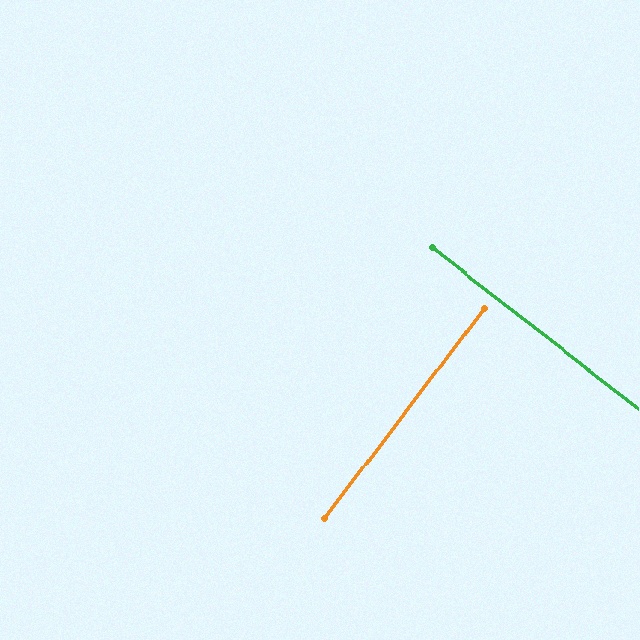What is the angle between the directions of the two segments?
Approximately 89 degrees.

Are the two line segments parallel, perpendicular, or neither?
Perpendicular — they meet at approximately 89°.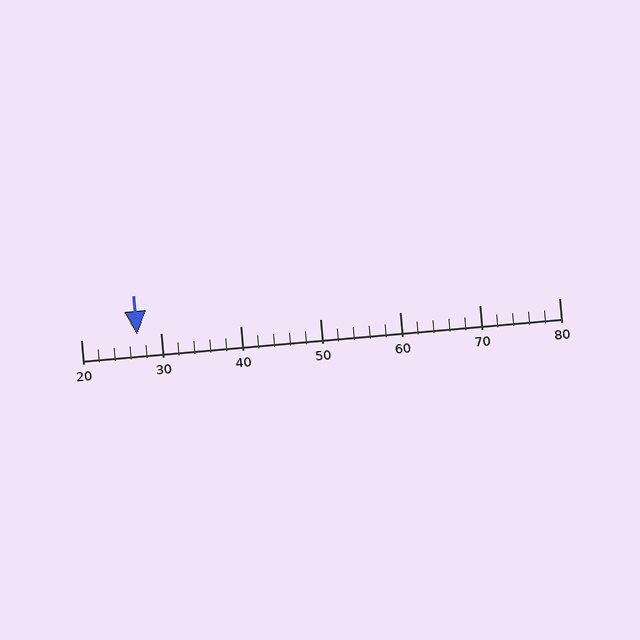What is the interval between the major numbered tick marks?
The major tick marks are spaced 10 units apart.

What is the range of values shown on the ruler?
The ruler shows values from 20 to 80.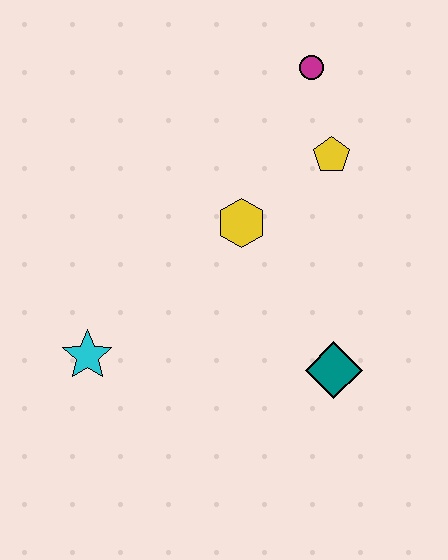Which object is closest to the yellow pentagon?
The magenta circle is closest to the yellow pentagon.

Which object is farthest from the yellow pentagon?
The cyan star is farthest from the yellow pentagon.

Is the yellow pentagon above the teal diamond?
Yes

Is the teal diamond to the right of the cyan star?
Yes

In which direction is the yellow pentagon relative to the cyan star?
The yellow pentagon is to the right of the cyan star.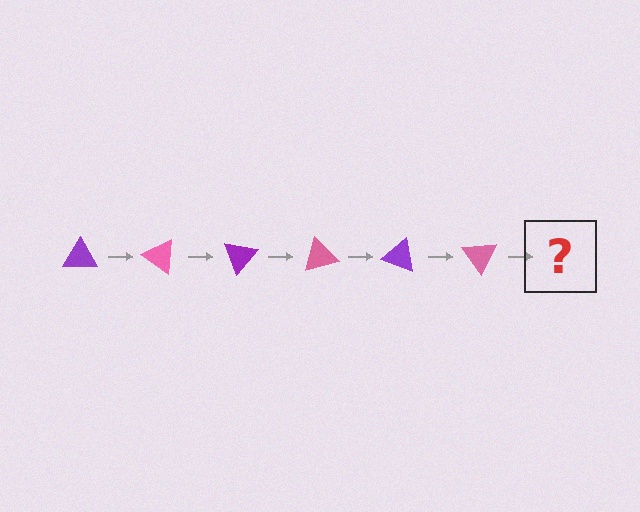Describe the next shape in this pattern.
It should be a purple triangle, rotated 210 degrees from the start.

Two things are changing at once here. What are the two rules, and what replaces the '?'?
The two rules are that it rotates 35 degrees each step and the color cycles through purple and pink. The '?' should be a purple triangle, rotated 210 degrees from the start.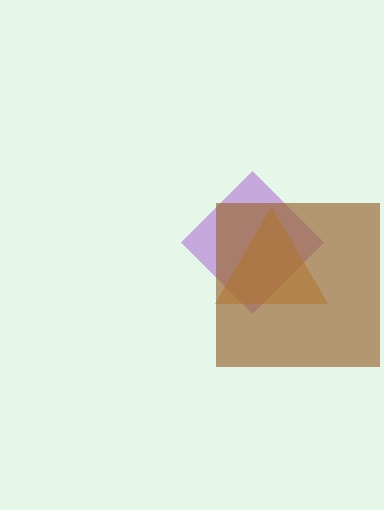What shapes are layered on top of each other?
The layered shapes are: a purple diamond, an orange triangle, a brown square.